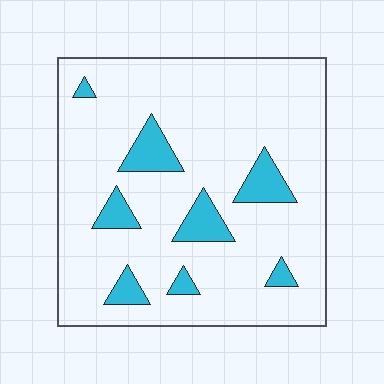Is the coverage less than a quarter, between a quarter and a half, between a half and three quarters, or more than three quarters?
Less than a quarter.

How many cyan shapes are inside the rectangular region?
8.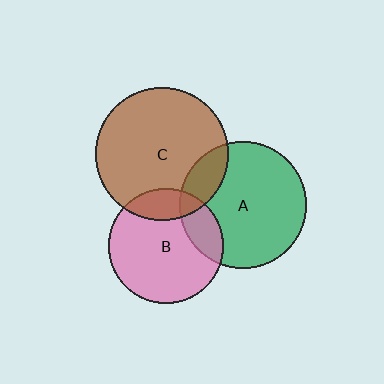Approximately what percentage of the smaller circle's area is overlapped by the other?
Approximately 20%.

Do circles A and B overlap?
Yes.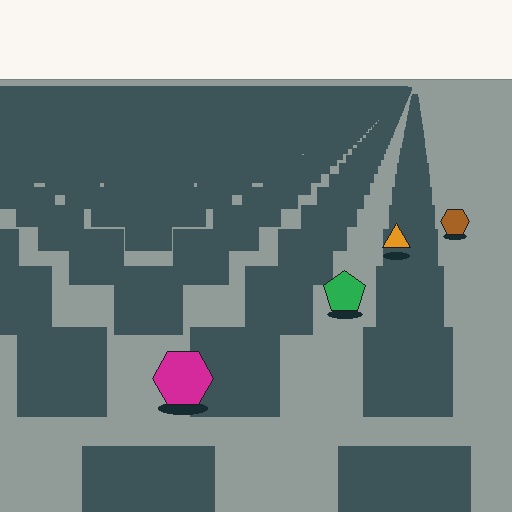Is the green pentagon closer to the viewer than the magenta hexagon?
No. The magenta hexagon is closer — you can tell from the texture gradient: the ground texture is coarser near it.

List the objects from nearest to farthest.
From nearest to farthest: the magenta hexagon, the green pentagon, the orange triangle, the brown hexagon.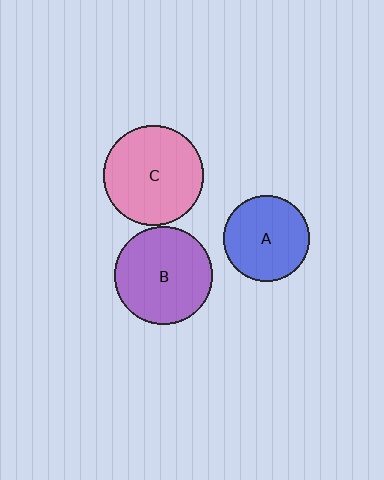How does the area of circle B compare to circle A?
Approximately 1.3 times.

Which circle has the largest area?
Circle C (pink).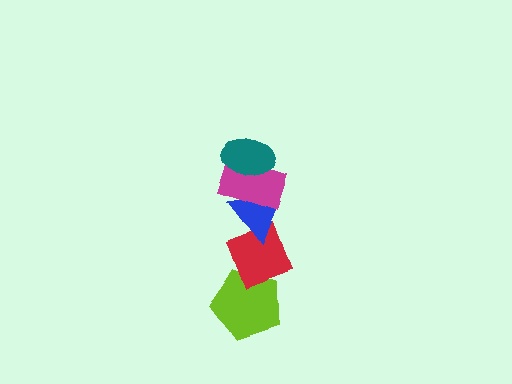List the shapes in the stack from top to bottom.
From top to bottom: the teal ellipse, the magenta rectangle, the blue triangle, the red diamond, the lime pentagon.